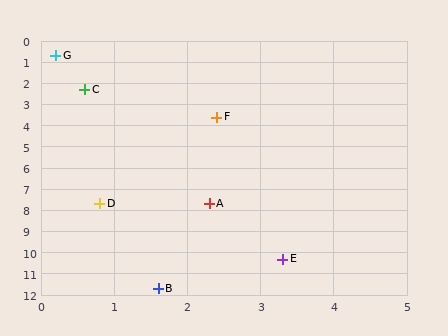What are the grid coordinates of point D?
Point D is at approximately (0.8, 7.7).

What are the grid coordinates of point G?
Point G is at approximately (0.2, 0.7).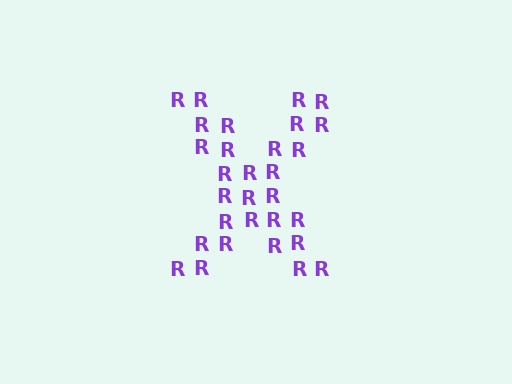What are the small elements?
The small elements are letter R's.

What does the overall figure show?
The overall figure shows the letter X.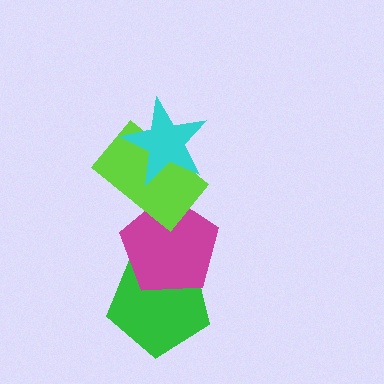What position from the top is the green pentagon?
The green pentagon is 4th from the top.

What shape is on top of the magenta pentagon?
The lime rectangle is on top of the magenta pentagon.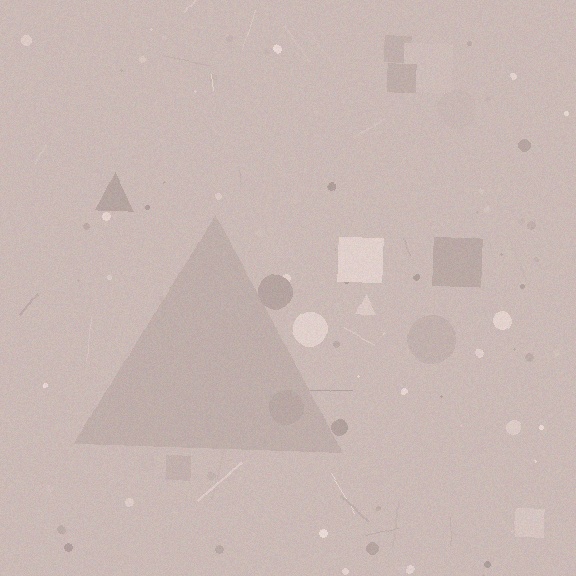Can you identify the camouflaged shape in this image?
The camouflaged shape is a triangle.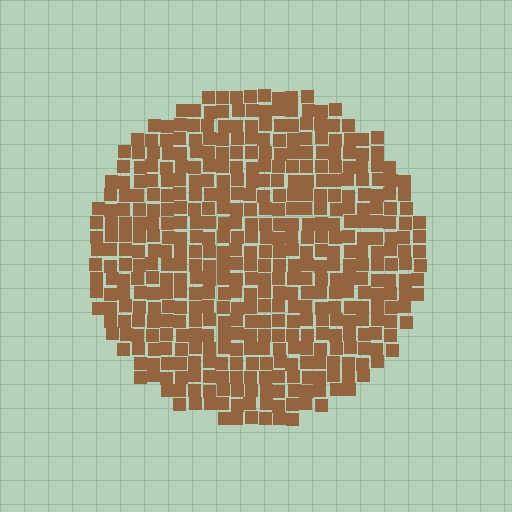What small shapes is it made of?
It is made of small squares.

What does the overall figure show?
The overall figure shows a circle.